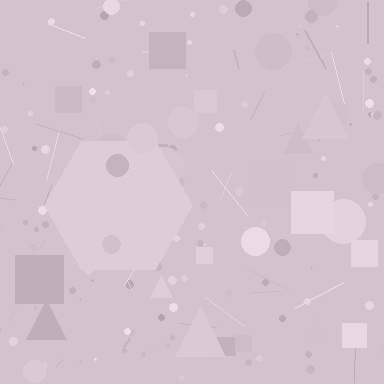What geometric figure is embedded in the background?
A hexagon is embedded in the background.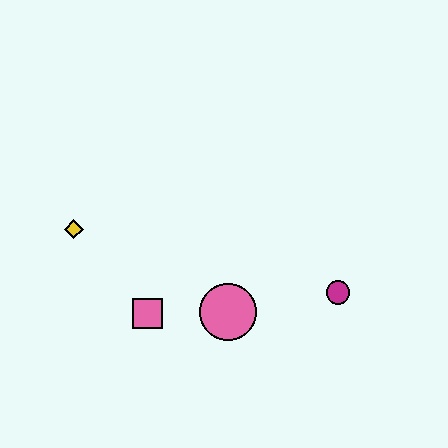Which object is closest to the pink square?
The pink circle is closest to the pink square.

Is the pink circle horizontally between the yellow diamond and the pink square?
No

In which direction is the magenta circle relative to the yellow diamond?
The magenta circle is to the right of the yellow diamond.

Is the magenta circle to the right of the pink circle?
Yes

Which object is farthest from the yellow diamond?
The magenta circle is farthest from the yellow diamond.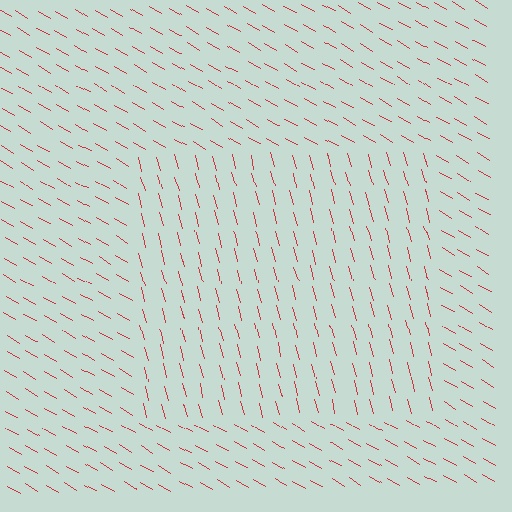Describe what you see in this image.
The image is filled with small red line segments. A rectangle region in the image has lines oriented differently from the surrounding lines, creating a visible texture boundary.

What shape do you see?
I see a rectangle.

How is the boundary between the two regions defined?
The boundary is defined purely by a change in line orientation (approximately 45 degrees difference). All lines are the same color and thickness.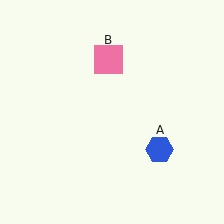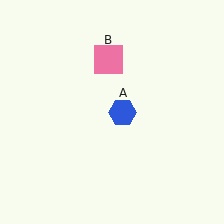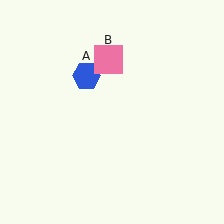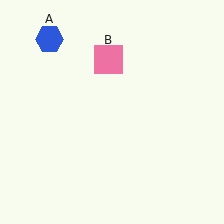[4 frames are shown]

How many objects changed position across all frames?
1 object changed position: blue hexagon (object A).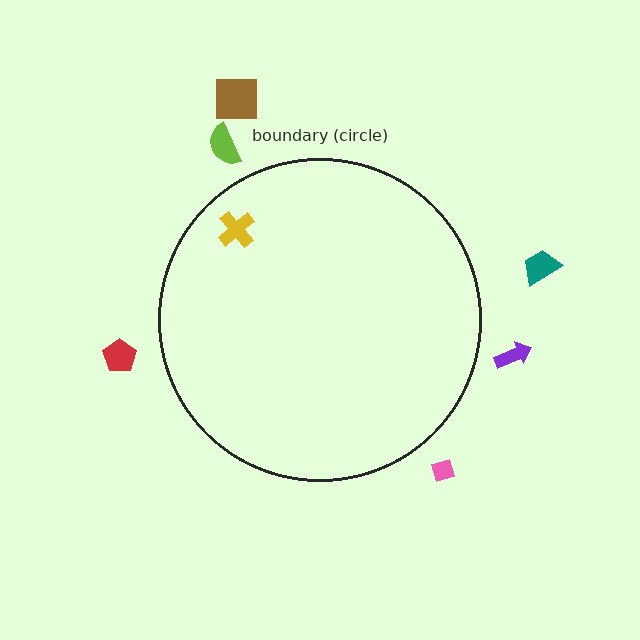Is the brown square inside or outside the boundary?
Outside.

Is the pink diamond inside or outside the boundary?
Outside.